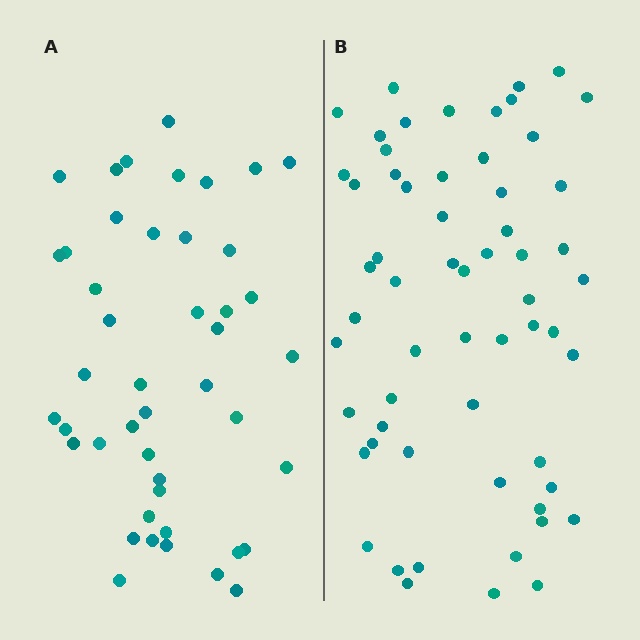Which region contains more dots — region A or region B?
Region B (the right region) has more dots.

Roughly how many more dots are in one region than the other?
Region B has approximately 15 more dots than region A.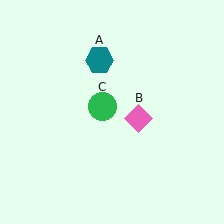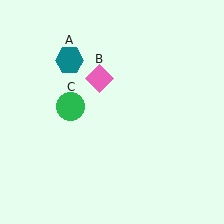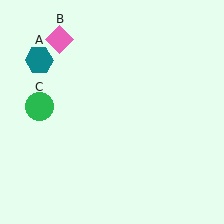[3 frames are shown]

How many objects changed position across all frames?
3 objects changed position: teal hexagon (object A), pink diamond (object B), green circle (object C).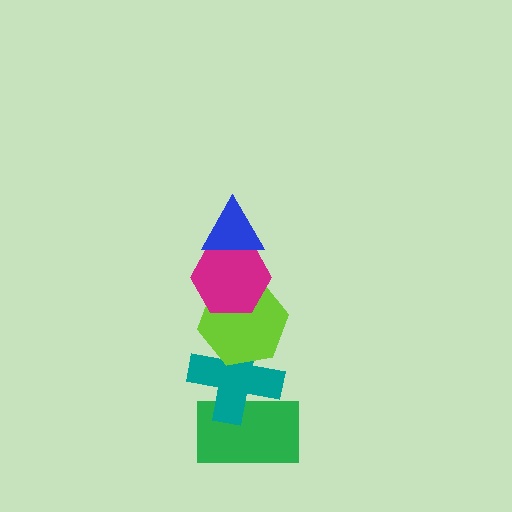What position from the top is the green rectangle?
The green rectangle is 5th from the top.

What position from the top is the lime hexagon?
The lime hexagon is 3rd from the top.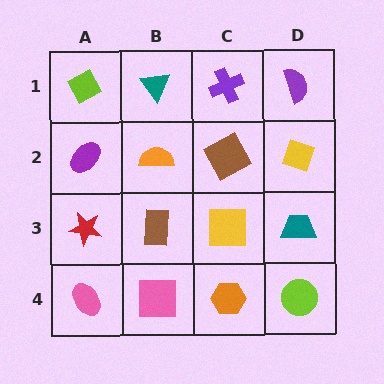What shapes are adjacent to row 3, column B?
An orange semicircle (row 2, column B), a pink square (row 4, column B), a red star (row 3, column A), a yellow square (row 3, column C).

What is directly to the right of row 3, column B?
A yellow square.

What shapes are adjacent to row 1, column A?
A purple ellipse (row 2, column A), a teal triangle (row 1, column B).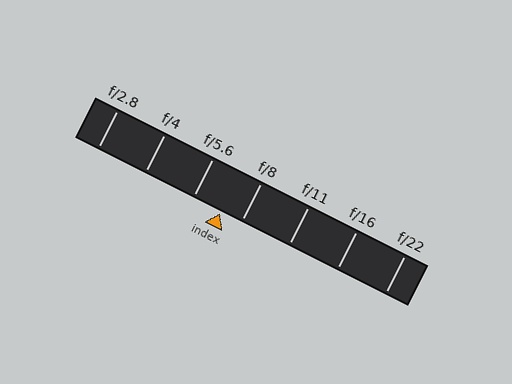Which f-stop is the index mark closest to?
The index mark is closest to f/8.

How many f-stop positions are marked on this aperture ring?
There are 7 f-stop positions marked.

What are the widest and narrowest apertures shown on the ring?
The widest aperture shown is f/2.8 and the narrowest is f/22.